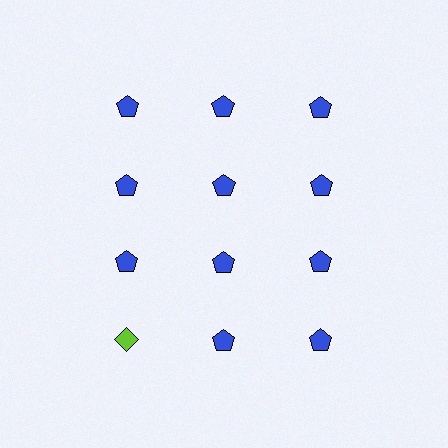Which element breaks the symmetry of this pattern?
The lime diamond in the fourth row, leftmost column breaks the symmetry. All other shapes are blue pentagons.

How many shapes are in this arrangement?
There are 12 shapes arranged in a grid pattern.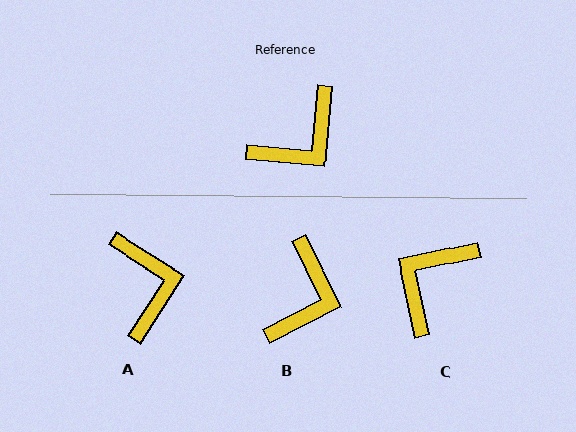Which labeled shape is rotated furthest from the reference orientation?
C, about 163 degrees away.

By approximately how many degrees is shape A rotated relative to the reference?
Approximately 63 degrees counter-clockwise.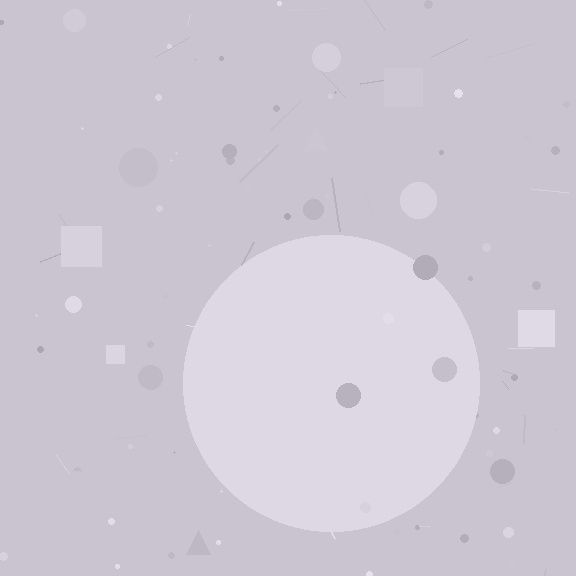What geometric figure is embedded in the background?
A circle is embedded in the background.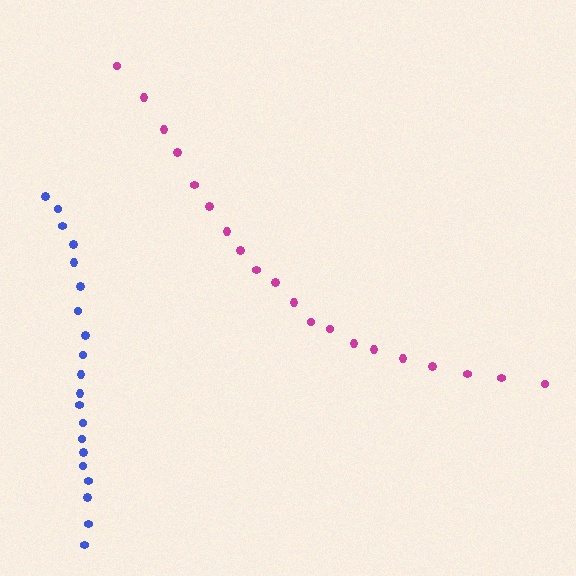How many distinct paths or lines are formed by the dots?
There are 2 distinct paths.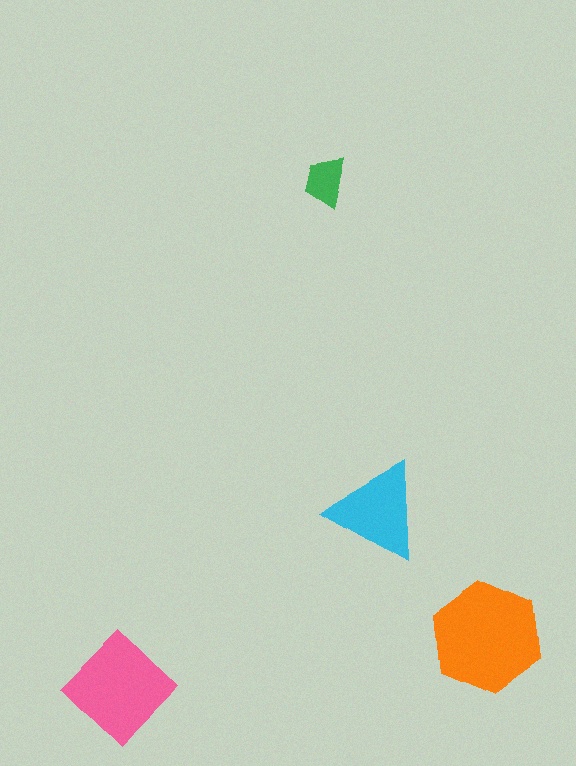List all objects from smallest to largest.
The green trapezoid, the cyan triangle, the pink diamond, the orange hexagon.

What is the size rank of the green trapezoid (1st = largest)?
4th.